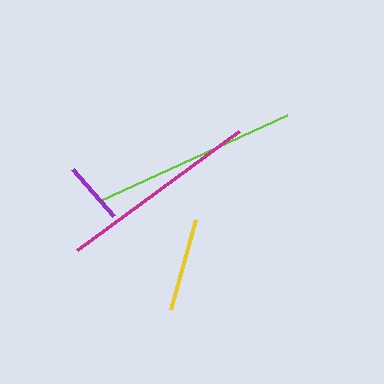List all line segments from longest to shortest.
From longest to shortest: lime, magenta, yellow, purple.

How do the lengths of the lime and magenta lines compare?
The lime and magenta lines are approximately the same length.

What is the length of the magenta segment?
The magenta segment is approximately 201 pixels long.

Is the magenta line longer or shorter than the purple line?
The magenta line is longer than the purple line.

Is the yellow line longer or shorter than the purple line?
The yellow line is longer than the purple line.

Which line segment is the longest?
The lime line is the longest at approximately 207 pixels.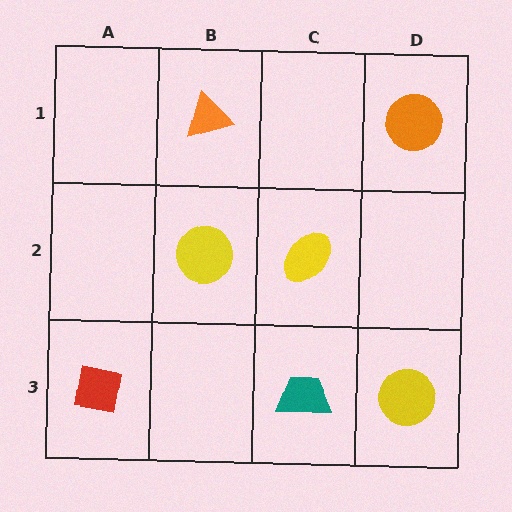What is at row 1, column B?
An orange triangle.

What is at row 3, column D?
A yellow circle.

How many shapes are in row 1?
2 shapes.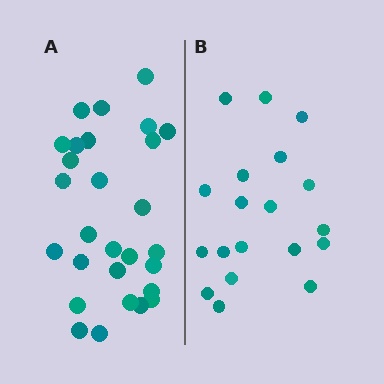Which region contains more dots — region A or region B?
Region A (the left region) has more dots.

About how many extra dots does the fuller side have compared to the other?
Region A has roughly 8 or so more dots than region B.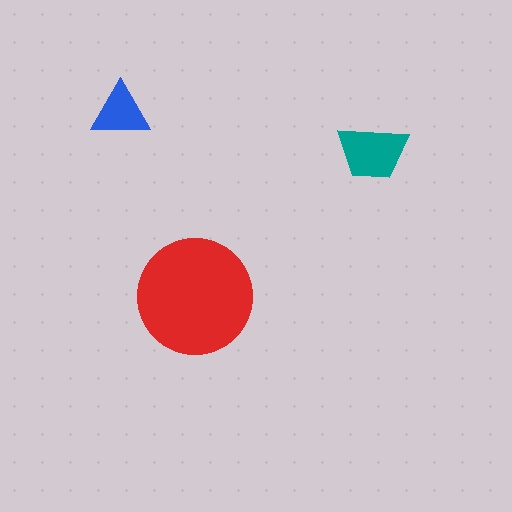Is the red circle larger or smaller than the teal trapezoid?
Larger.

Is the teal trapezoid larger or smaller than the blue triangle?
Larger.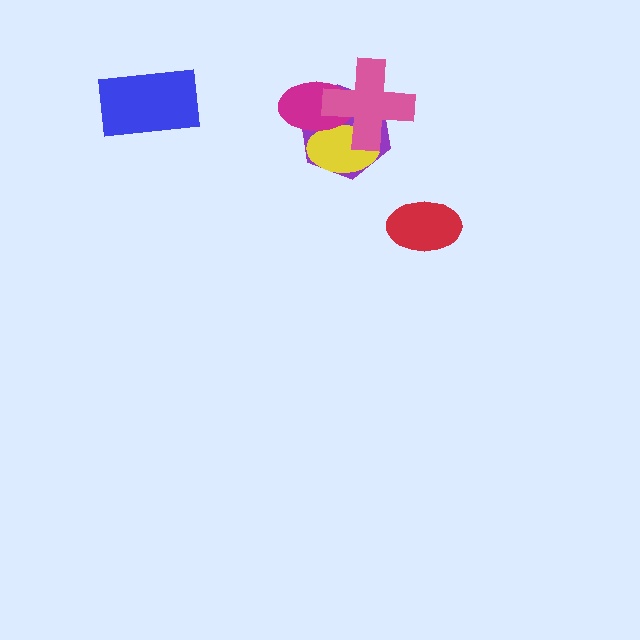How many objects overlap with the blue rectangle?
0 objects overlap with the blue rectangle.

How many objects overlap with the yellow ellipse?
3 objects overlap with the yellow ellipse.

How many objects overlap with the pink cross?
3 objects overlap with the pink cross.